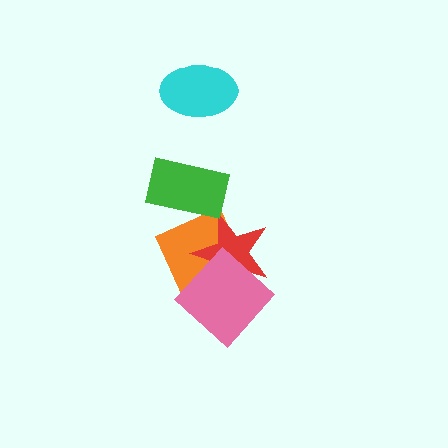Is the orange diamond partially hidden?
Yes, it is partially covered by another shape.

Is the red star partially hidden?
Yes, it is partially covered by another shape.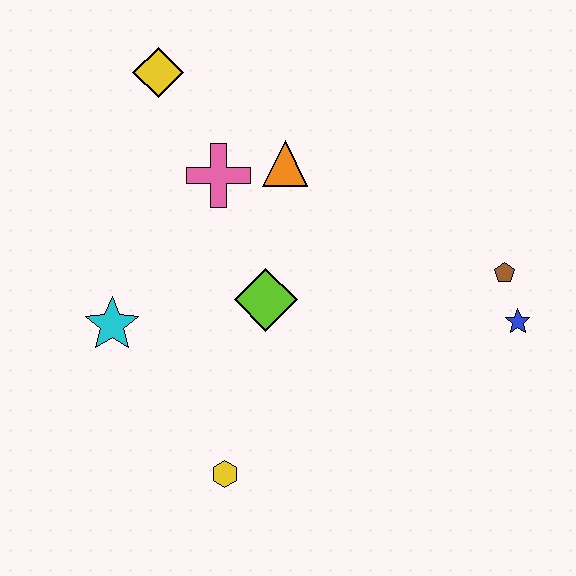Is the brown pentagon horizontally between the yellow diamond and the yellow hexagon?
No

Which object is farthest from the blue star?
The yellow diamond is farthest from the blue star.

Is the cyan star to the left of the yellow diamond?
Yes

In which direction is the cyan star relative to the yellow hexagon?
The cyan star is above the yellow hexagon.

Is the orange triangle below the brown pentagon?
No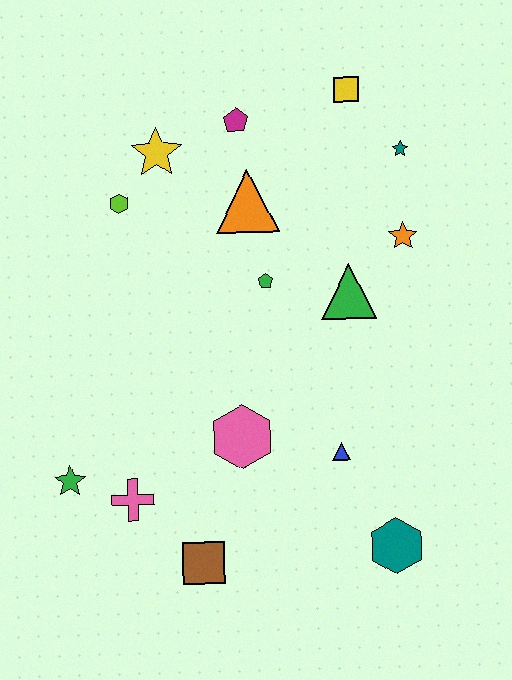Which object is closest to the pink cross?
The green star is closest to the pink cross.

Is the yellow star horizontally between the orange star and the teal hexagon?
No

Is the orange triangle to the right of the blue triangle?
No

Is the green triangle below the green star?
No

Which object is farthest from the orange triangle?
The teal hexagon is farthest from the orange triangle.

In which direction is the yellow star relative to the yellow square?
The yellow star is to the left of the yellow square.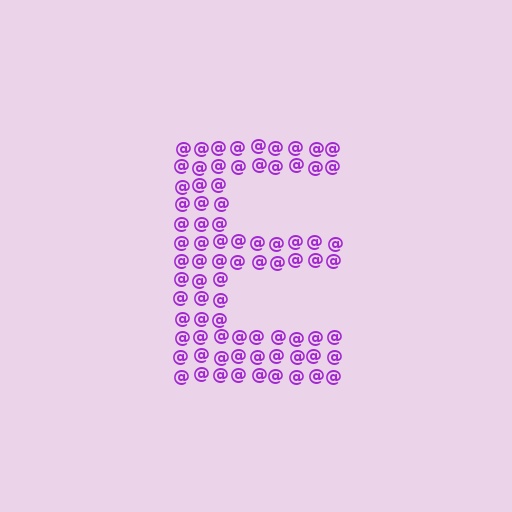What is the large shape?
The large shape is the letter E.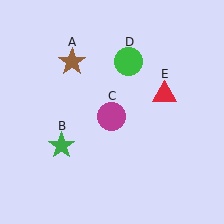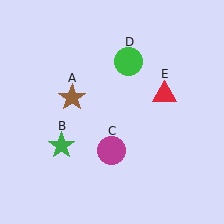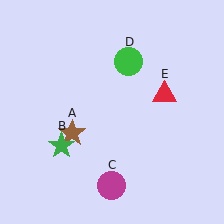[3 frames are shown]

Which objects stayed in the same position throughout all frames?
Green star (object B) and green circle (object D) and red triangle (object E) remained stationary.